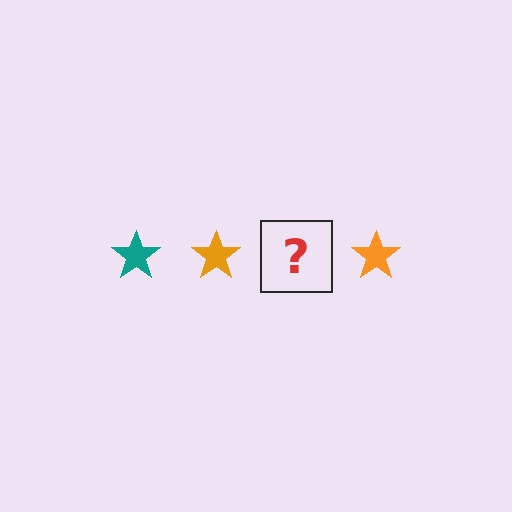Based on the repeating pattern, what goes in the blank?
The blank should be a teal star.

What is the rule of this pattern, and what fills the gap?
The rule is that the pattern cycles through teal, orange stars. The gap should be filled with a teal star.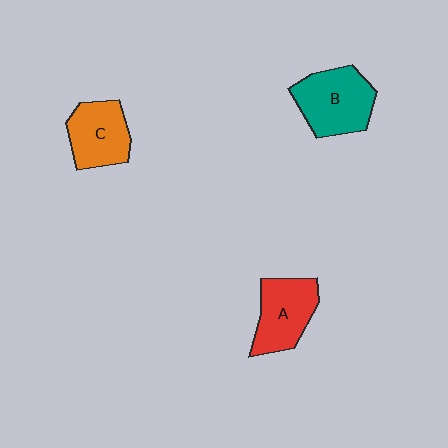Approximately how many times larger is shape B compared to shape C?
Approximately 1.2 times.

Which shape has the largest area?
Shape B (teal).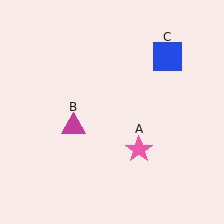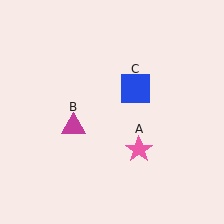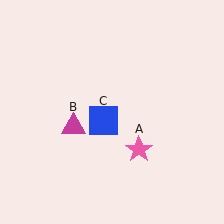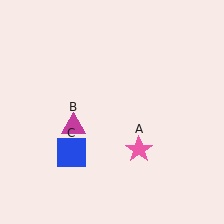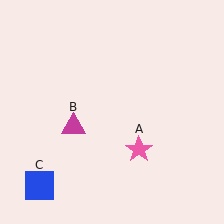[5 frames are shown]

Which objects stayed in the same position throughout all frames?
Pink star (object A) and magenta triangle (object B) remained stationary.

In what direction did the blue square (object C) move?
The blue square (object C) moved down and to the left.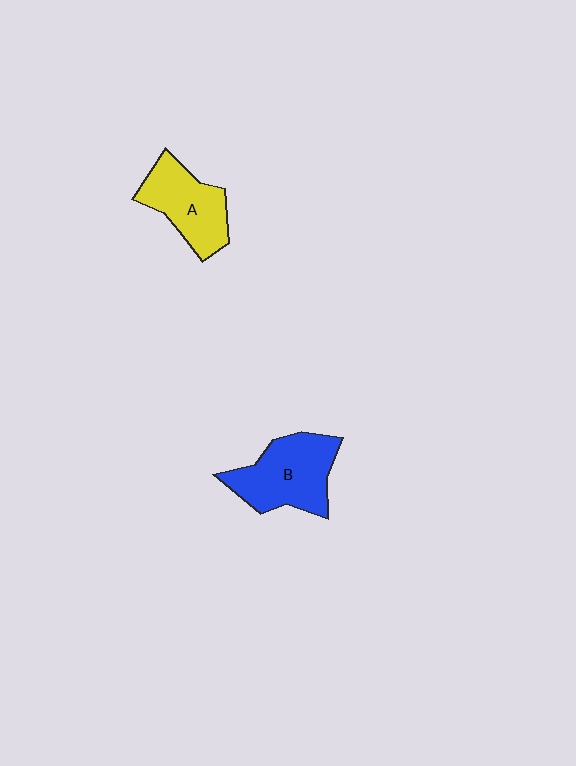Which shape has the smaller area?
Shape A (yellow).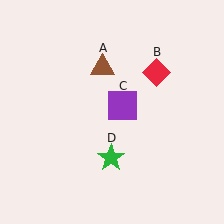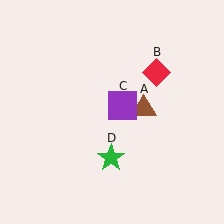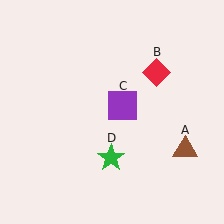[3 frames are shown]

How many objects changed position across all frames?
1 object changed position: brown triangle (object A).